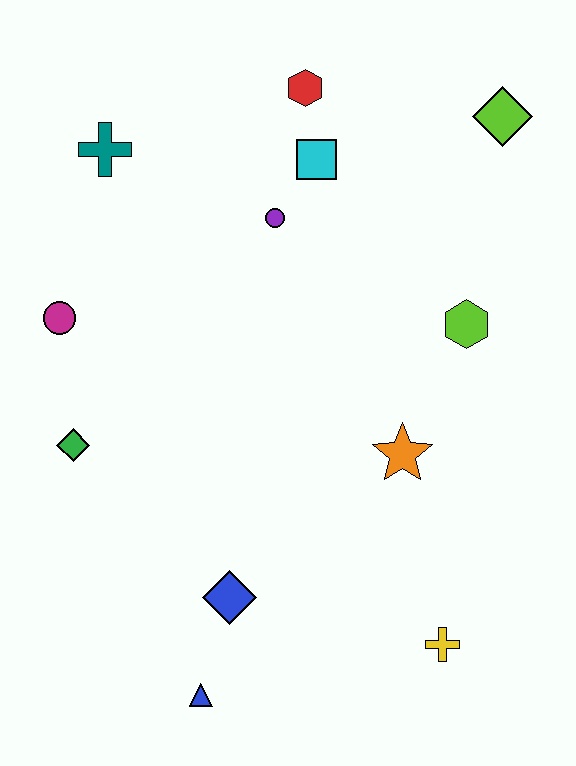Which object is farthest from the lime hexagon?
The blue triangle is farthest from the lime hexagon.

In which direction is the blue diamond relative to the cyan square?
The blue diamond is below the cyan square.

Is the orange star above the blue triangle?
Yes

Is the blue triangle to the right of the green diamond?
Yes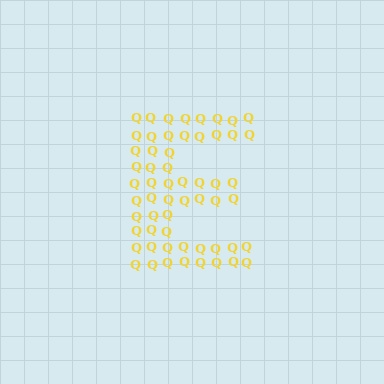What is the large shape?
The large shape is the letter E.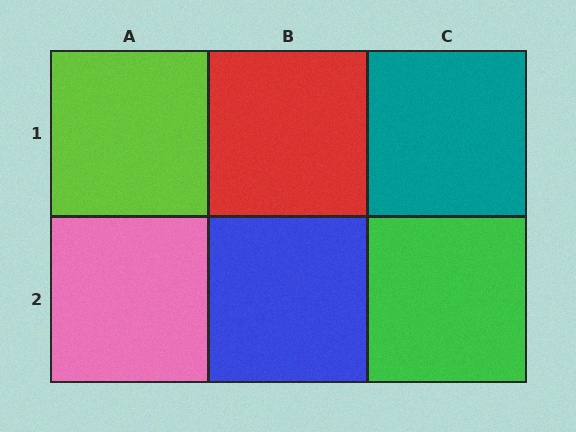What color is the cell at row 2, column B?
Blue.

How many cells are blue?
1 cell is blue.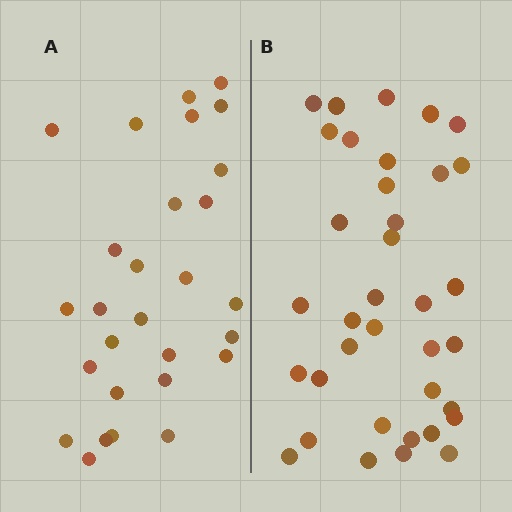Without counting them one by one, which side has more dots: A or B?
Region B (the right region) has more dots.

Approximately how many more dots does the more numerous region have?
Region B has roughly 8 or so more dots than region A.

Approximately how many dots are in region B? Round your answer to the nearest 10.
About 40 dots. (The exact count is 36, which rounds to 40.)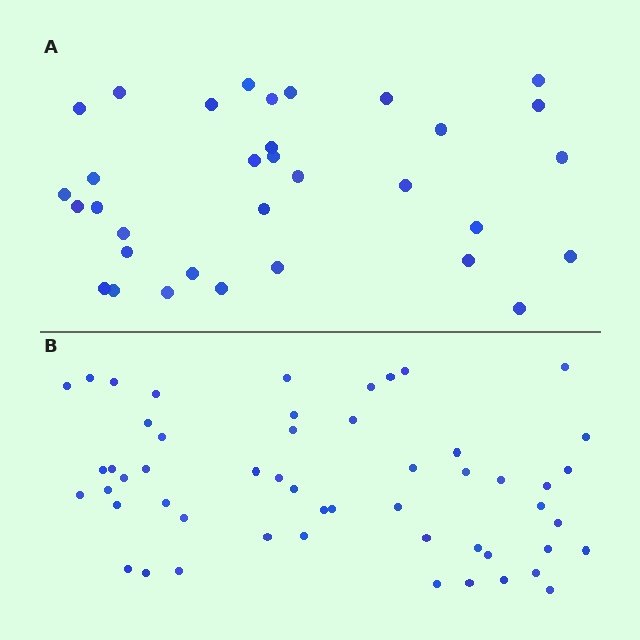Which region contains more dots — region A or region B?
Region B (the bottom region) has more dots.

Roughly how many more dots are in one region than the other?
Region B has approximately 20 more dots than region A.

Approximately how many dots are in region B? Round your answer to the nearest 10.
About 50 dots. (The exact count is 53, which rounds to 50.)